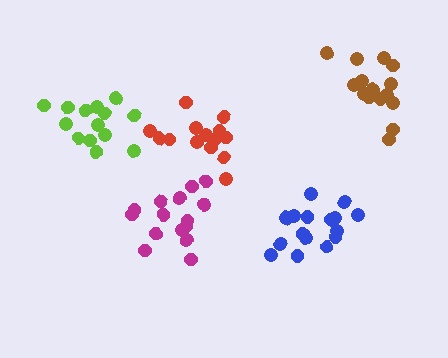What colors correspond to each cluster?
The clusters are colored: brown, blue, lime, magenta, red.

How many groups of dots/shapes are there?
There are 5 groups.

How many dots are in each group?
Group 1: 16 dots, Group 2: 18 dots, Group 3: 14 dots, Group 4: 15 dots, Group 5: 14 dots (77 total).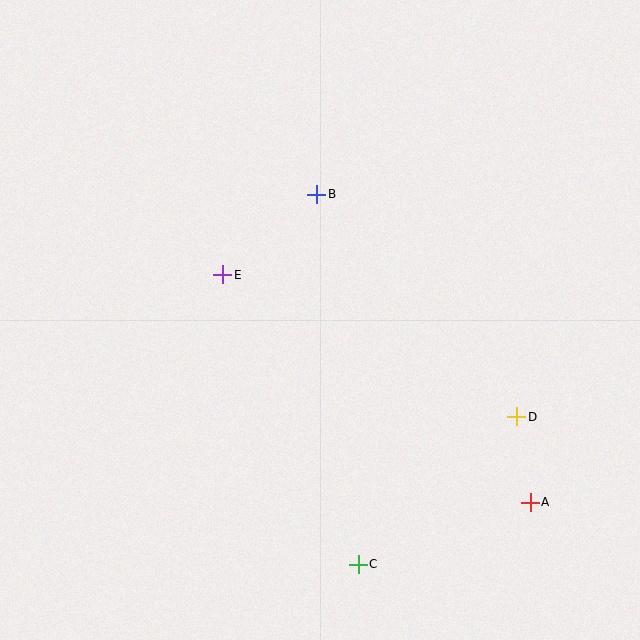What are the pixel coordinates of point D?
Point D is at (517, 417).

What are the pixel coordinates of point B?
Point B is at (317, 194).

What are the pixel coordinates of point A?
Point A is at (530, 502).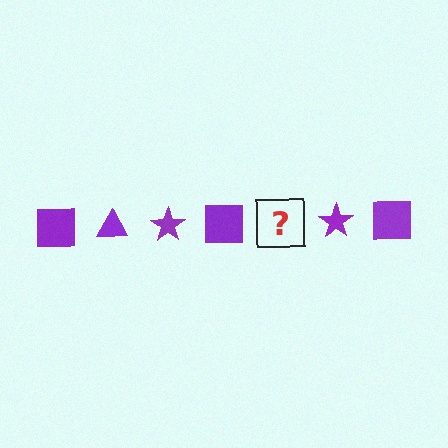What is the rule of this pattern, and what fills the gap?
The rule is that the pattern cycles through square, triangle, star shapes in purple. The gap should be filled with a purple triangle.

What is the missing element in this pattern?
The missing element is a purple triangle.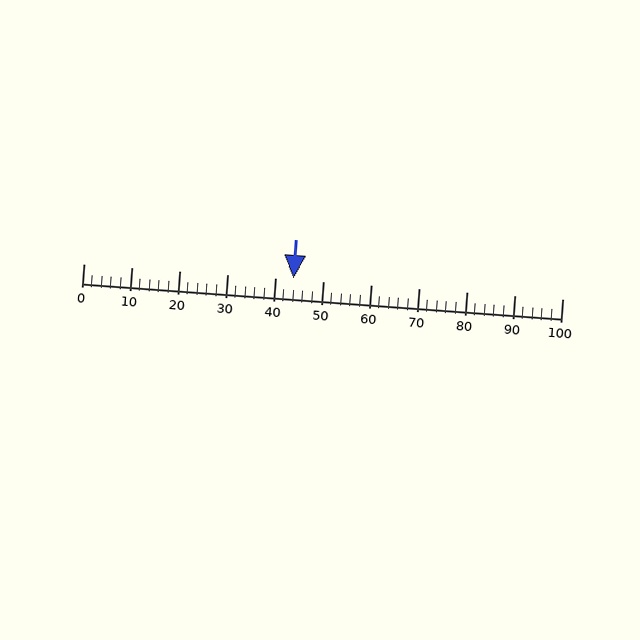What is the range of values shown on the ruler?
The ruler shows values from 0 to 100.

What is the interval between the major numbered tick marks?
The major tick marks are spaced 10 units apart.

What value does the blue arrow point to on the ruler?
The blue arrow points to approximately 44.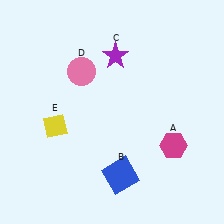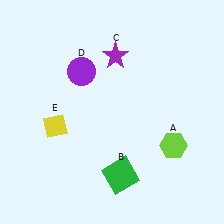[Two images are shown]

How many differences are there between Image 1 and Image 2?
There are 3 differences between the two images.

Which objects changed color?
A changed from magenta to lime. B changed from blue to green. D changed from pink to purple.